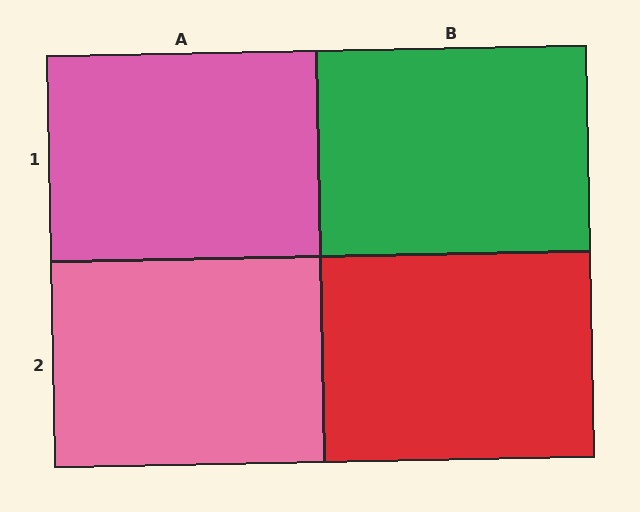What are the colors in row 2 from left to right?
Pink, red.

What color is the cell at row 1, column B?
Green.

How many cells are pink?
2 cells are pink.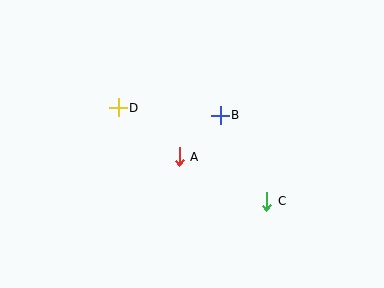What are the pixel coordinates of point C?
Point C is at (267, 201).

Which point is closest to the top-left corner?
Point D is closest to the top-left corner.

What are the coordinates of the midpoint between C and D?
The midpoint between C and D is at (192, 154).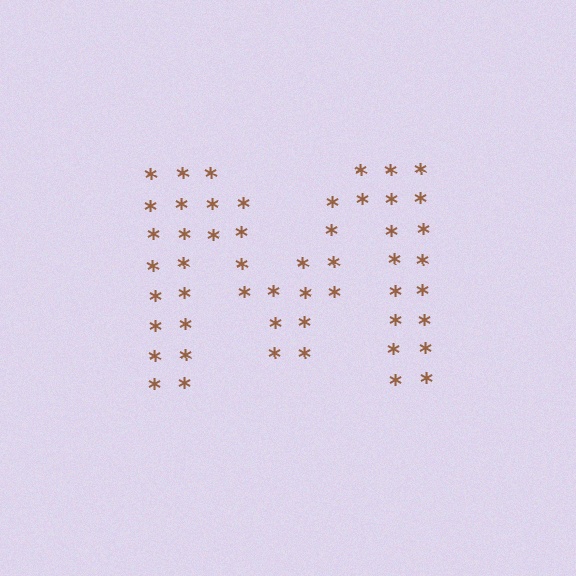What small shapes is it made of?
It is made of small asterisks.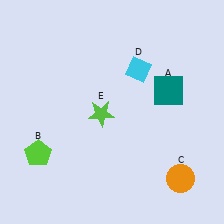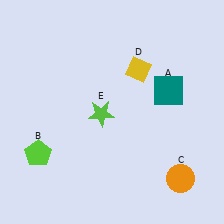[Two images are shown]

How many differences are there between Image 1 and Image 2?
There is 1 difference between the two images.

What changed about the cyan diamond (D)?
In Image 1, D is cyan. In Image 2, it changed to yellow.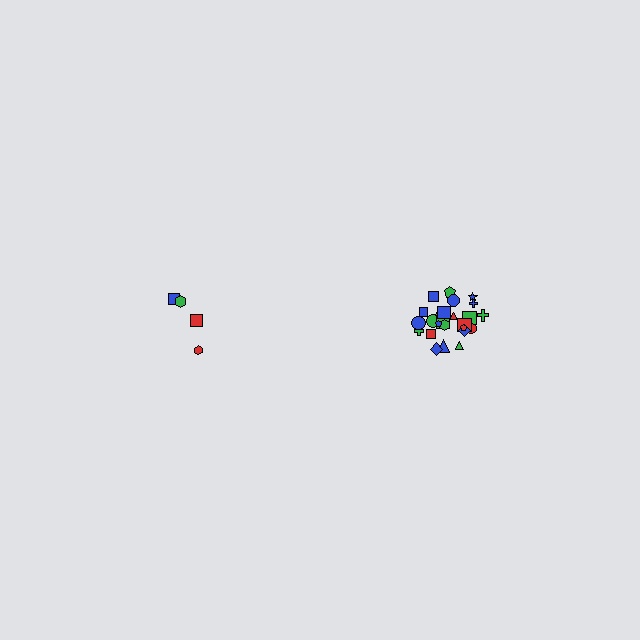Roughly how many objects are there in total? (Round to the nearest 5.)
Roughly 30 objects in total.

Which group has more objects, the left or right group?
The right group.